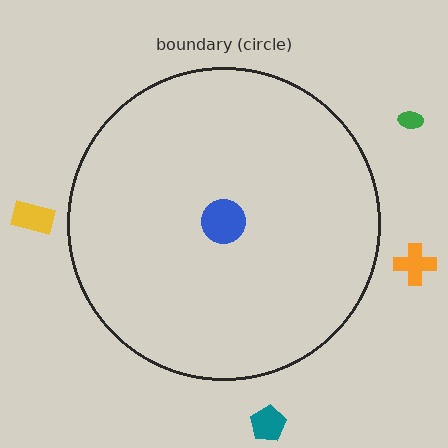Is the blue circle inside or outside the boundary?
Inside.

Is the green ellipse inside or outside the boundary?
Outside.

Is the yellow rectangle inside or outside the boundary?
Outside.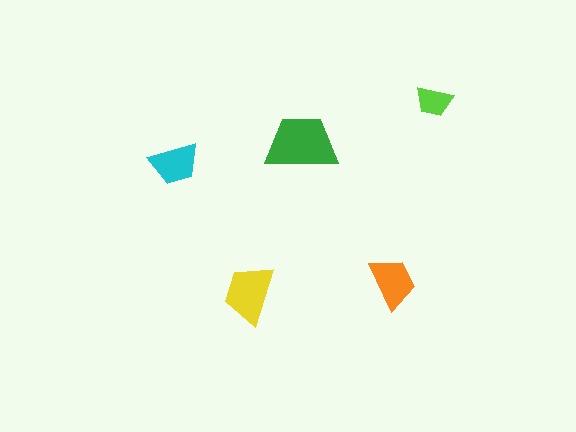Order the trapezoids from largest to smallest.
the green one, the yellow one, the orange one, the cyan one, the lime one.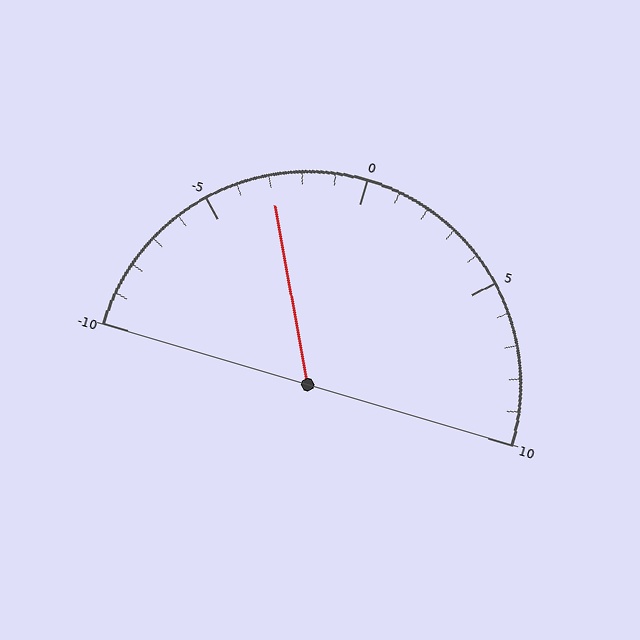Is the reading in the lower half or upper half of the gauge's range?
The reading is in the lower half of the range (-10 to 10).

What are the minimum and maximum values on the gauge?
The gauge ranges from -10 to 10.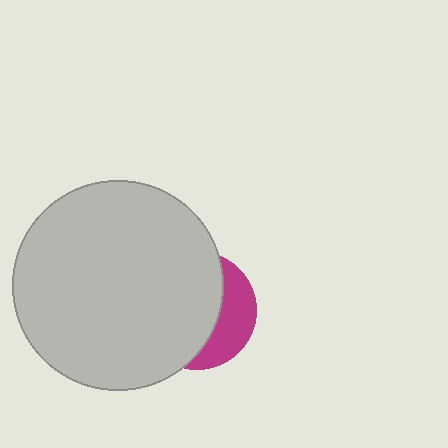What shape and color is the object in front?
The object in front is a light gray circle.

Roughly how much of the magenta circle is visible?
A small part of it is visible (roughly 32%).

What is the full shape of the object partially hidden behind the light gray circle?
The partially hidden object is a magenta circle.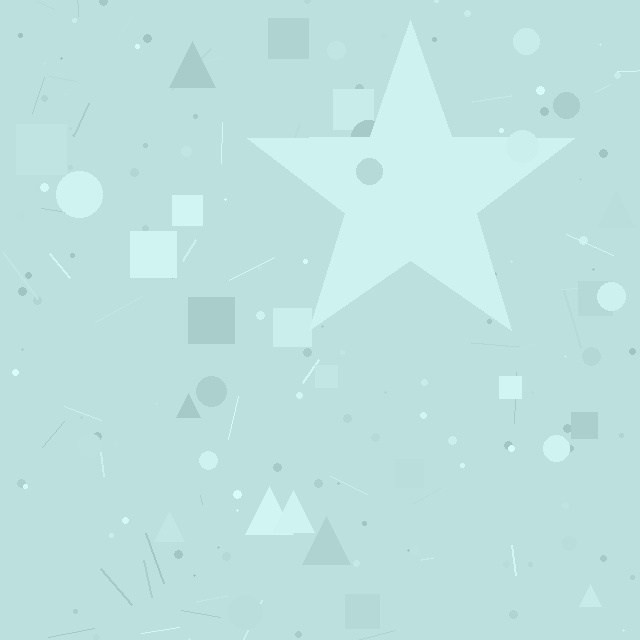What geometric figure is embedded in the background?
A star is embedded in the background.